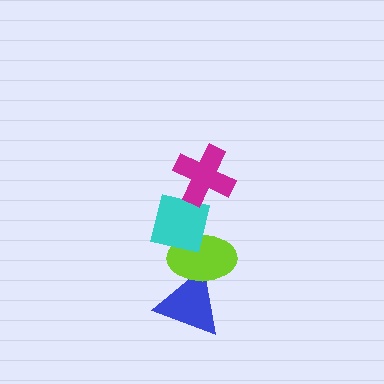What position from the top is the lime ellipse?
The lime ellipse is 3rd from the top.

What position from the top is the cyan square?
The cyan square is 2nd from the top.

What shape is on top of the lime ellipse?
The cyan square is on top of the lime ellipse.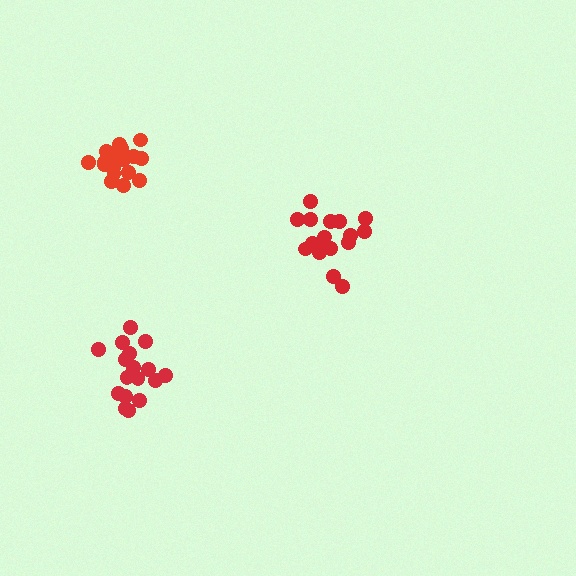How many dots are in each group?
Group 1: 17 dots, Group 2: 17 dots, Group 3: 18 dots (52 total).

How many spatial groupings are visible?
There are 3 spatial groupings.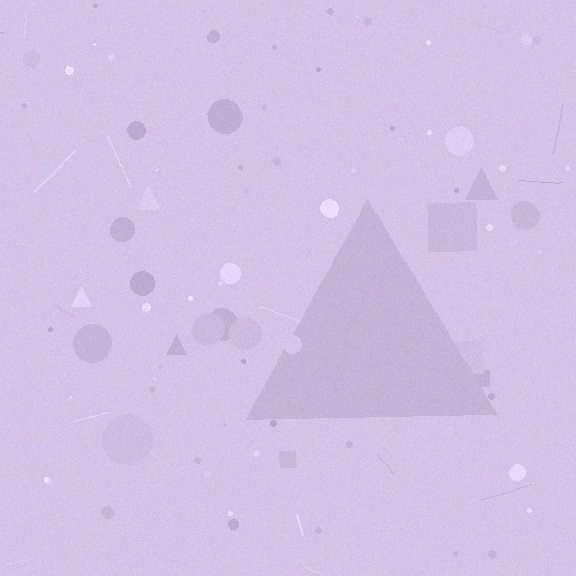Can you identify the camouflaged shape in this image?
The camouflaged shape is a triangle.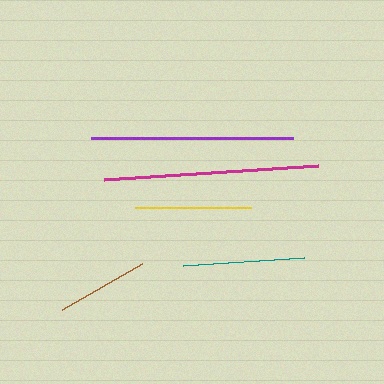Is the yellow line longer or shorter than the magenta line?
The magenta line is longer than the yellow line.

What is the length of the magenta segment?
The magenta segment is approximately 214 pixels long.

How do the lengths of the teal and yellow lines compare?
The teal and yellow lines are approximately the same length.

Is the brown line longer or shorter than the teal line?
The teal line is longer than the brown line.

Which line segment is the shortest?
The brown line is the shortest at approximately 92 pixels.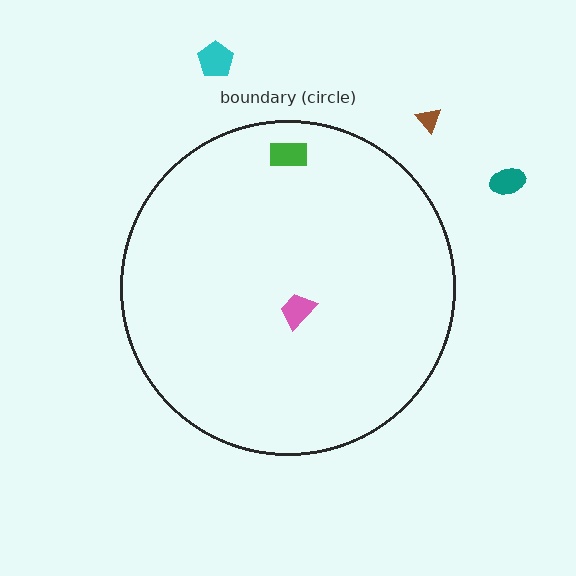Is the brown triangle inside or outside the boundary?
Outside.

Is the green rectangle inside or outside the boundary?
Inside.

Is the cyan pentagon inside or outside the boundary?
Outside.